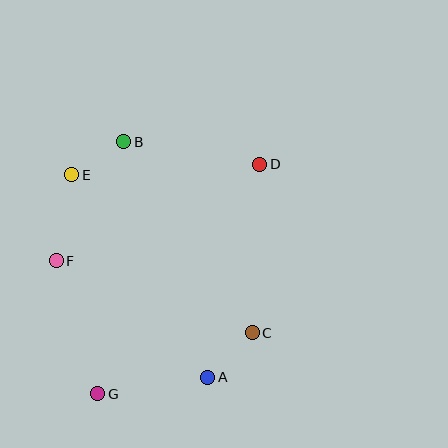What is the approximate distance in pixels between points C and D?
The distance between C and D is approximately 169 pixels.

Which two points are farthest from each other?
Points D and G are farthest from each other.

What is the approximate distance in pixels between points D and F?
The distance between D and F is approximately 226 pixels.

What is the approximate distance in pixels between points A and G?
The distance between A and G is approximately 111 pixels.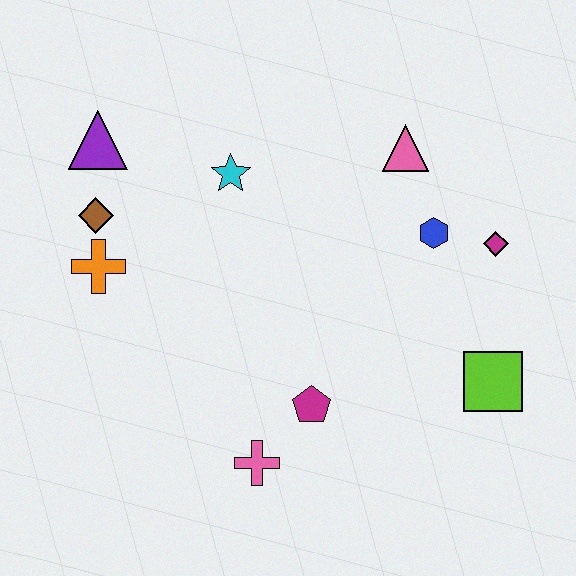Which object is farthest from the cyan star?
The lime square is farthest from the cyan star.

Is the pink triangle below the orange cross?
No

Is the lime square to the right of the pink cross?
Yes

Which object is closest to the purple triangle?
The brown diamond is closest to the purple triangle.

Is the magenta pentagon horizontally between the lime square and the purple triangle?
Yes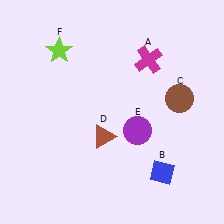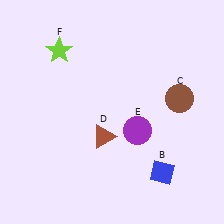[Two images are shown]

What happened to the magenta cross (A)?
The magenta cross (A) was removed in Image 2. It was in the top-right area of Image 1.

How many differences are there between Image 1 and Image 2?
There is 1 difference between the two images.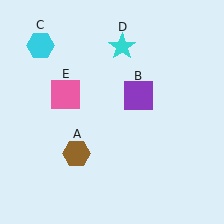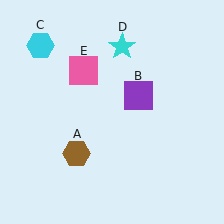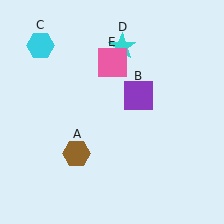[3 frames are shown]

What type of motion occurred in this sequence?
The pink square (object E) rotated clockwise around the center of the scene.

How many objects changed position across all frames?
1 object changed position: pink square (object E).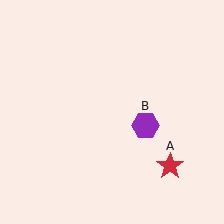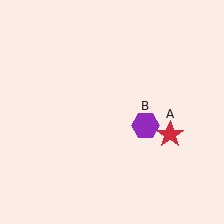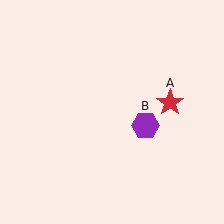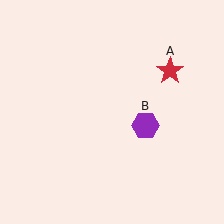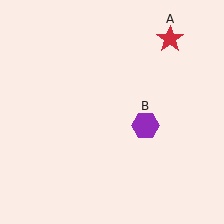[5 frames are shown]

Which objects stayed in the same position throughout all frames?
Purple hexagon (object B) remained stationary.